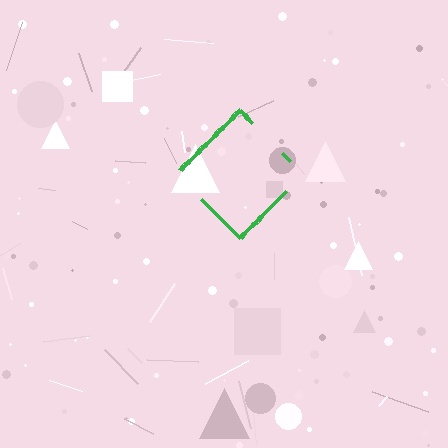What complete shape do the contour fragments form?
The contour fragments form a diamond.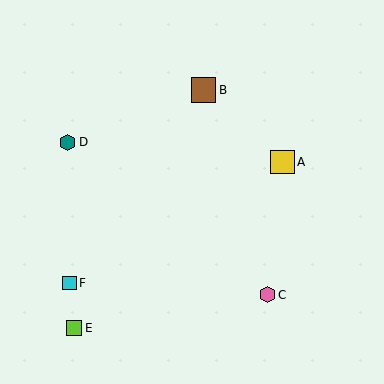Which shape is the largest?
The brown square (labeled B) is the largest.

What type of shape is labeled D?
Shape D is a teal hexagon.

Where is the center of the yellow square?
The center of the yellow square is at (282, 162).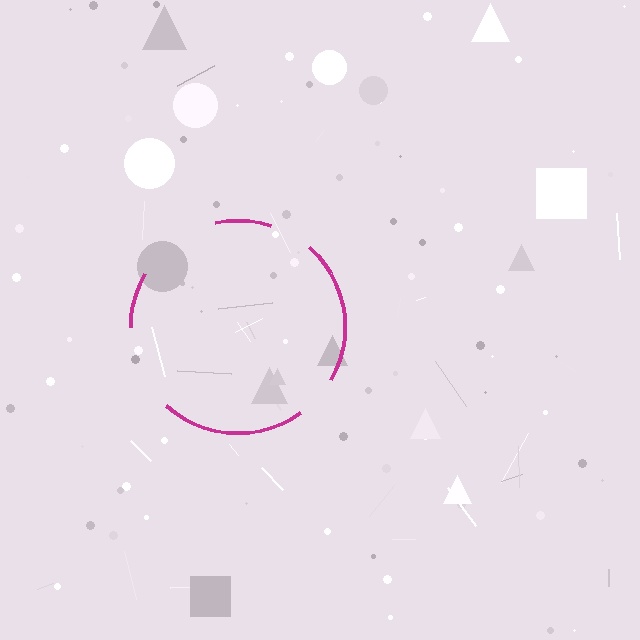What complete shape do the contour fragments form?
The contour fragments form a circle.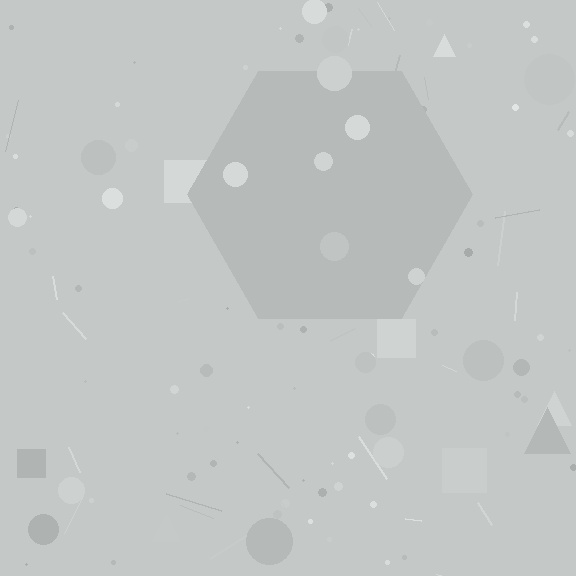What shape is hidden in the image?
A hexagon is hidden in the image.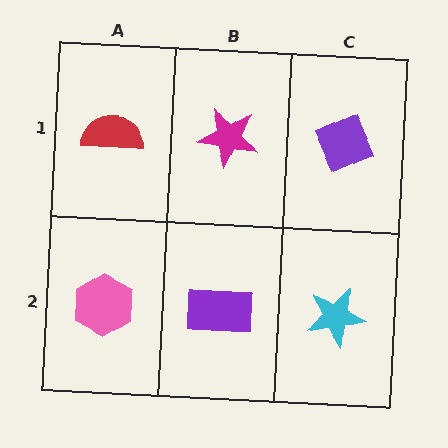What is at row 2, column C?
A cyan star.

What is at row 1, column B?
A magenta star.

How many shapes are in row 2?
3 shapes.